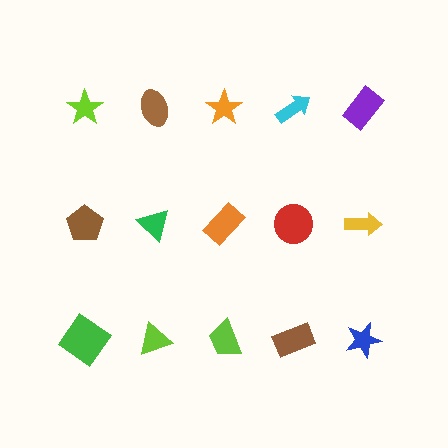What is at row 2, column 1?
A brown pentagon.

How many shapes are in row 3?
5 shapes.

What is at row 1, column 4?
A cyan arrow.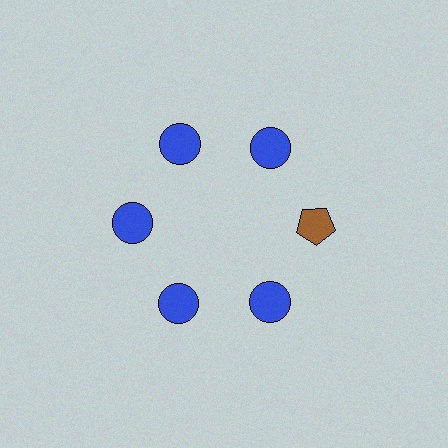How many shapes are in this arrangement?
There are 6 shapes arranged in a ring pattern.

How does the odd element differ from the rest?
It differs in both color (brown instead of blue) and shape (pentagon instead of circle).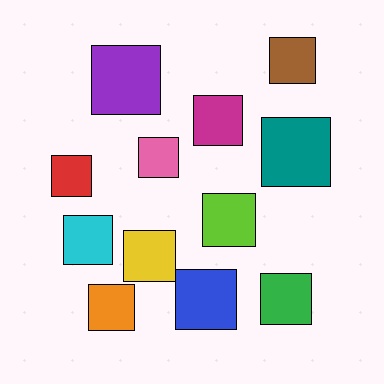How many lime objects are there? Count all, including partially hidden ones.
There is 1 lime object.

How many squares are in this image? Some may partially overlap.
There are 12 squares.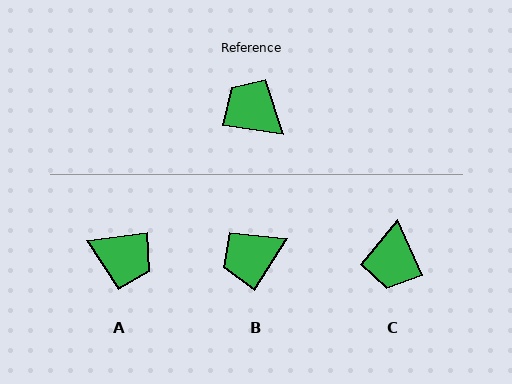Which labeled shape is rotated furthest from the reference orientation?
A, about 164 degrees away.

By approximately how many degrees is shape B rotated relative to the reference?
Approximately 67 degrees counter-clockwise.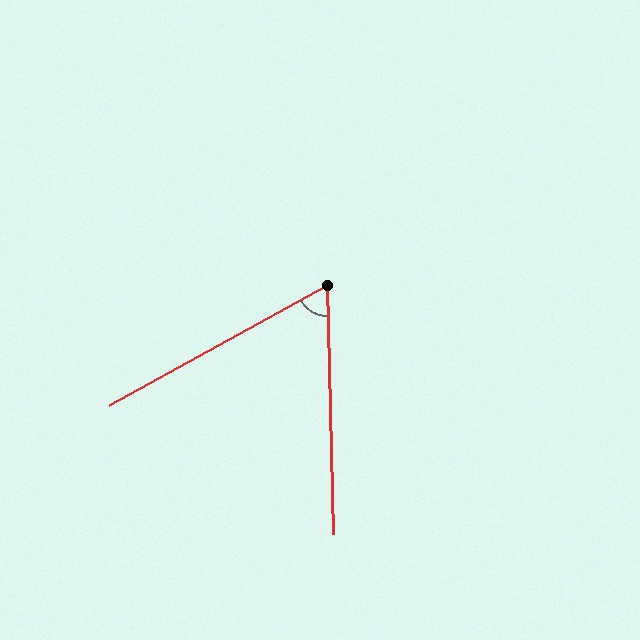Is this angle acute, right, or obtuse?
It is acute.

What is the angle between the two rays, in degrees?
Approximately 63 degrees.